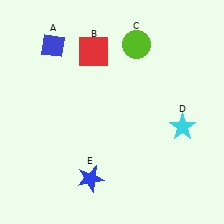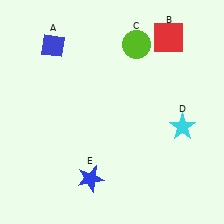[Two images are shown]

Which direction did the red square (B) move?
The red square (B) moved right.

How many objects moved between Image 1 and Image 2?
1 object moved between the two images.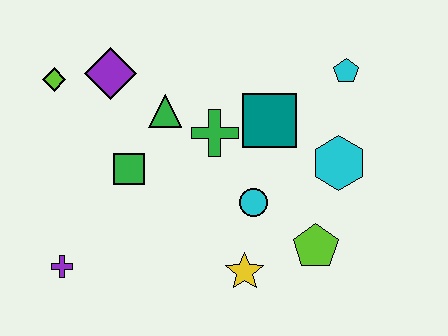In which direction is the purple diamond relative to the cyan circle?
The purple diamond is to the left of the cyan circle.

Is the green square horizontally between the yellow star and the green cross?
No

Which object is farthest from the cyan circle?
The lime diamond is farthest from the cyan circle.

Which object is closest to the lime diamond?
The purple diamond is closest to the lime diamond.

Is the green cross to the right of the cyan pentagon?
No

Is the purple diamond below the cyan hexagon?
No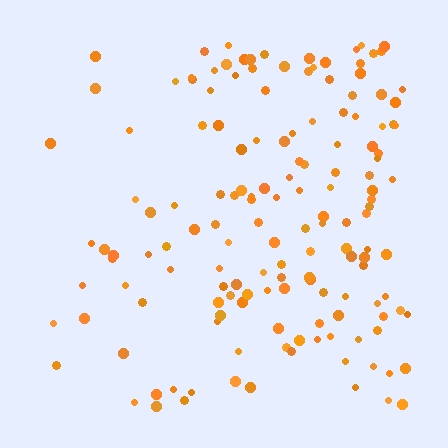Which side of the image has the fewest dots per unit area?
The left.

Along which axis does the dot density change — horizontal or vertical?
Horizontal.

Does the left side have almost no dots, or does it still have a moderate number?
Still a moderate number, just noticeably fewer than the right.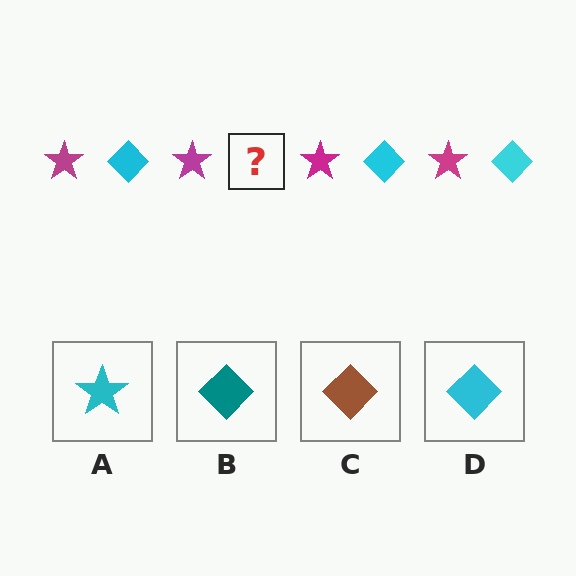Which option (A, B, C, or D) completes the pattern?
D.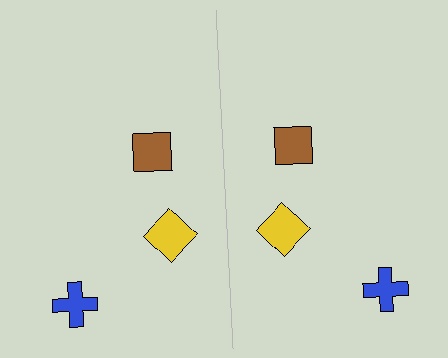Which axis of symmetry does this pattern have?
The pattern has a vertical axis of symmetry running through the center of the image.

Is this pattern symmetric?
Yes, this pattern has bilateral (reflection) symmetry.